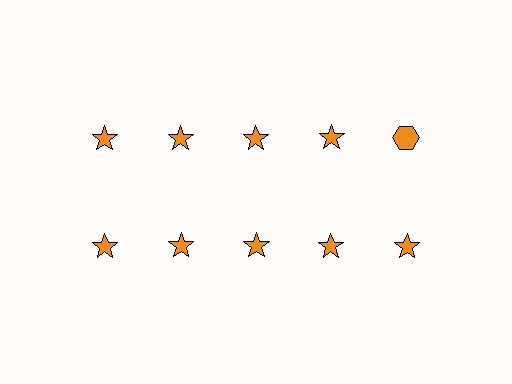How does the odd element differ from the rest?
It has a different shape: hexagon instead of star.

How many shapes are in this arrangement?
There are 10 shapes arranged in a grid pattern.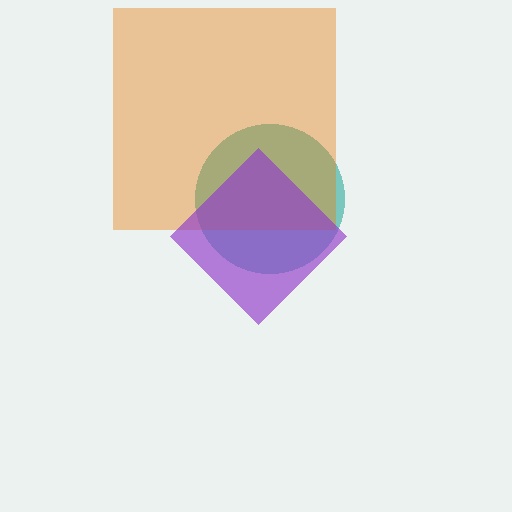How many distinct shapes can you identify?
There are 3 distinct shapes: a teal circle, an orange square, a purple diamond.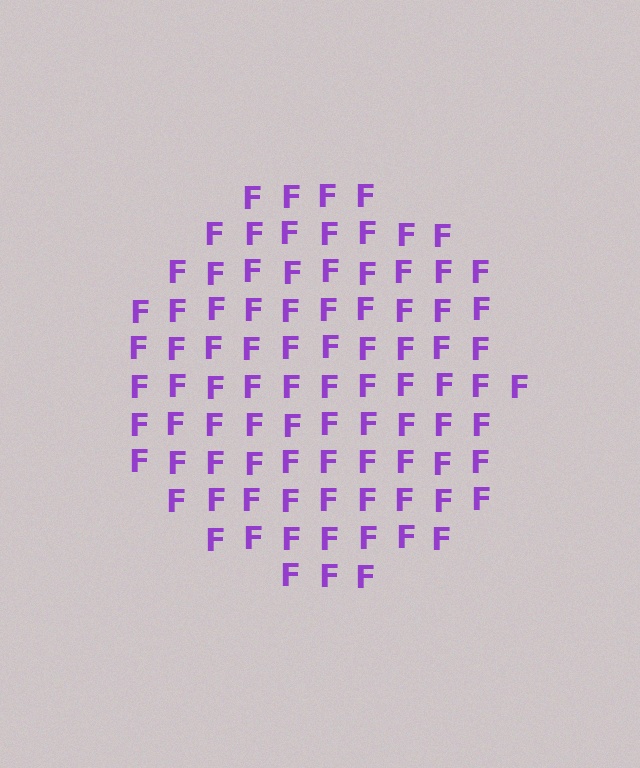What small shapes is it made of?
It is made of small letter F's.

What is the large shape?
The large shape is a circle.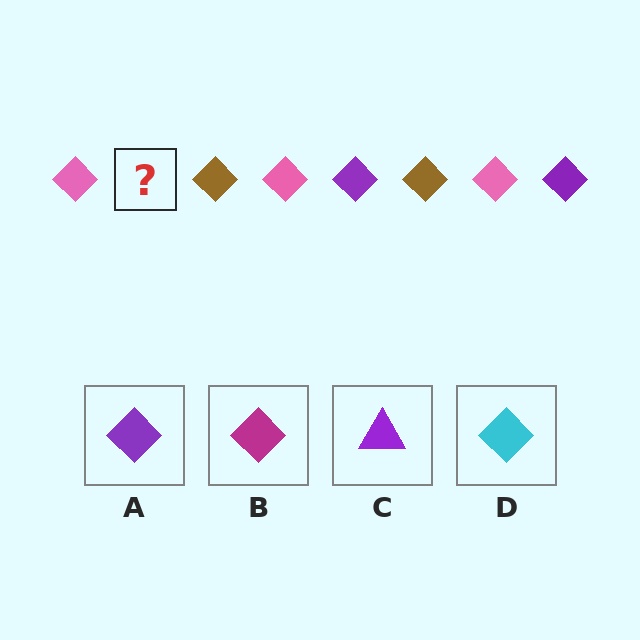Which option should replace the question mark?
Option A.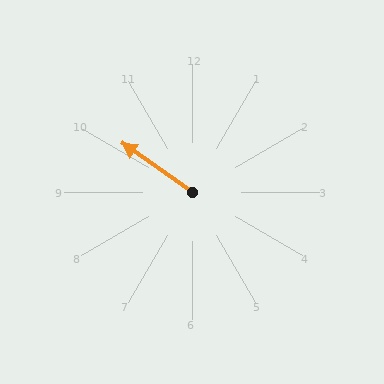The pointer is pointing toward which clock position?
Roughly 10 o'clock.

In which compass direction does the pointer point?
Northwest.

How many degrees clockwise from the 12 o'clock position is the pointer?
Approximately 305 degrees.